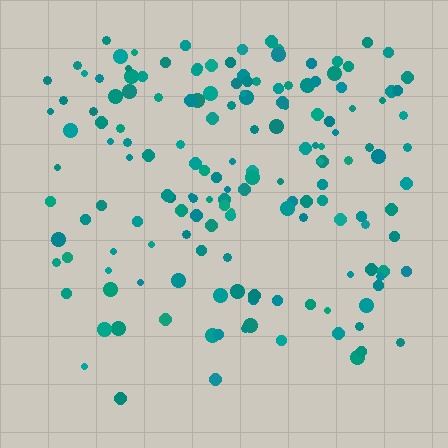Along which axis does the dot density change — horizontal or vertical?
Vertical.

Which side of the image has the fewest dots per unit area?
The bottom.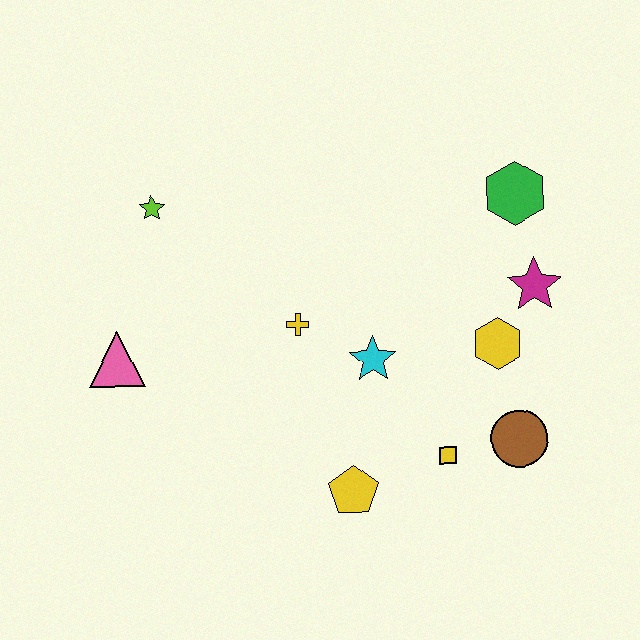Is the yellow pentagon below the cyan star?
Yes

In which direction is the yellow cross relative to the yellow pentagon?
The yellow cross is above the yellow pentagon.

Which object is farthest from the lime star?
The brown circle is farthest from the lime star.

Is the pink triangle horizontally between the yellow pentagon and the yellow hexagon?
No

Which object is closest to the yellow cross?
The cyan star is closest to the yellow cross.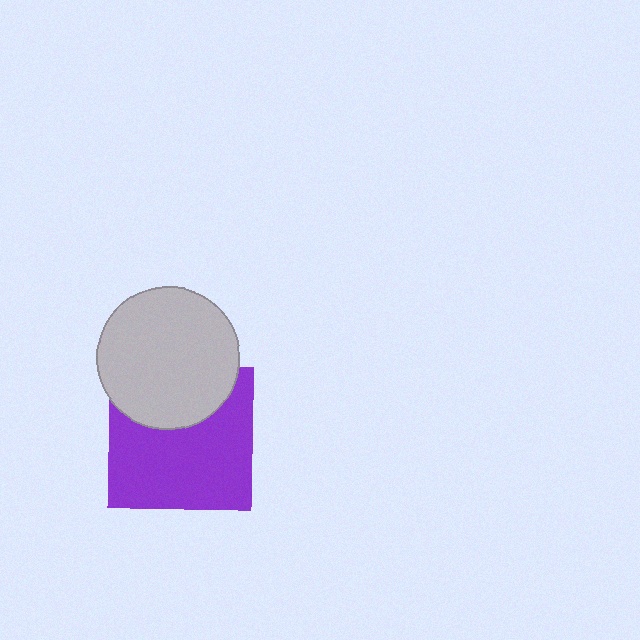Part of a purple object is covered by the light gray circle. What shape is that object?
It is a square.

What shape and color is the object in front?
The object in front is a light gray circle.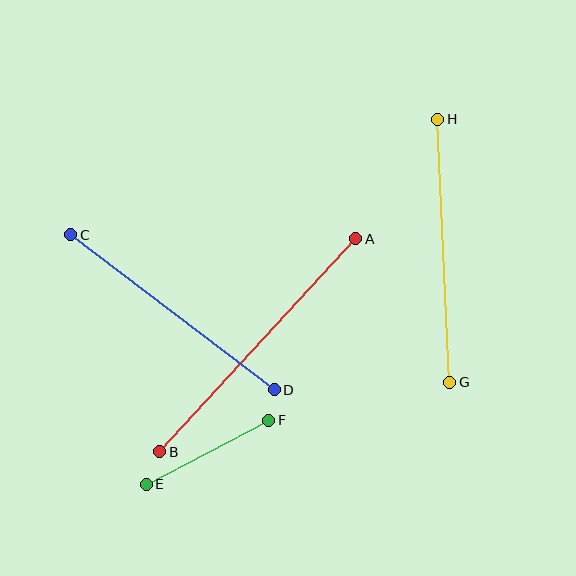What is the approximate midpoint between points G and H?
The midpoint is at approximately (444, 251) pixels.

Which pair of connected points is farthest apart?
Points A and B are farthest apart.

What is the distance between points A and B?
The distance is approximately 290 pixels.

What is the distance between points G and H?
The distance is approximately 263 pixels.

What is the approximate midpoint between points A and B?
The midpoint is at approximately (258, 345) pixels.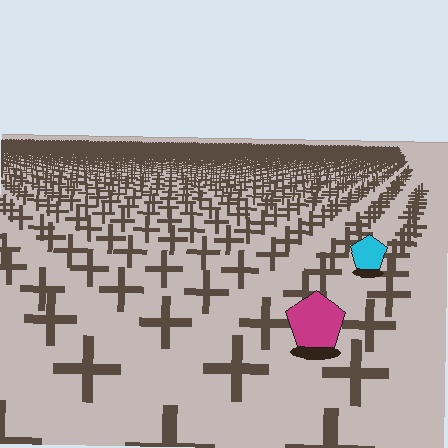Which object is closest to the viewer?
The magenta pentagon is closest. The texture marks near it are larger and more spread out.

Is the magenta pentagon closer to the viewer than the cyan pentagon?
Yes. The magenta pentagon is closer — you can tell from the texture gradient: the ground texture is coarser near it.